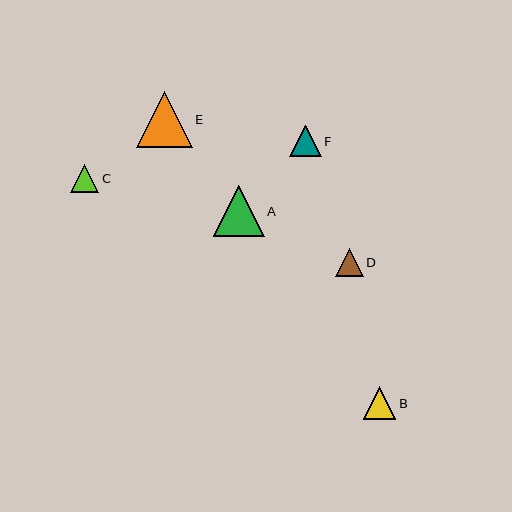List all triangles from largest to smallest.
From largest to smallest: E, A, B, F, C, D.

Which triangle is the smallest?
Triangle D is the smallest with a size of approximately 28 pixels.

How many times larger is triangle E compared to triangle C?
Triangle E is approximately 2.0 times the size of triangle C.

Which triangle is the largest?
Triangle E is the largest with a size of approximately 56 pixels.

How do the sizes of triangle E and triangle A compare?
Triangle E and triangle A are approximately the same size.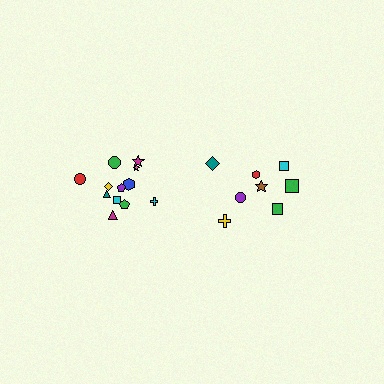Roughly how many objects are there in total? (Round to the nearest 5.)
Roughly 20 objects in total.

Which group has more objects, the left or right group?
The left group.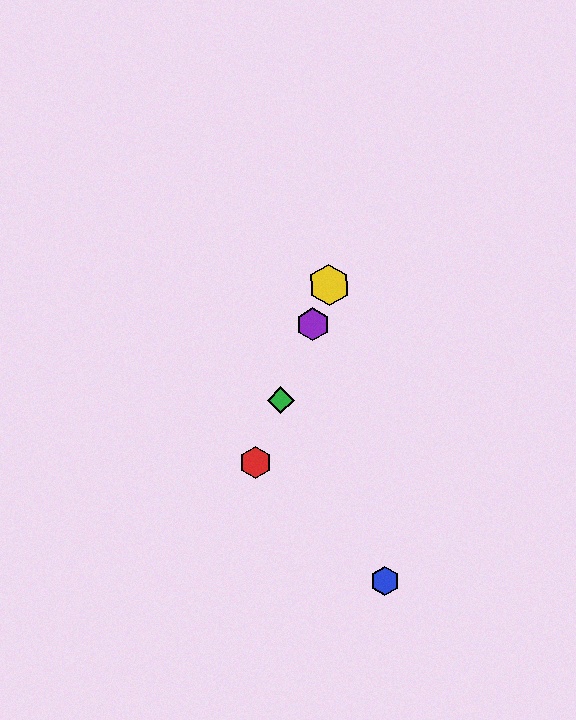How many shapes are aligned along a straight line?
4 shapes (the red hexagon, the green diamond, the yellow hexagon, the purple hexagon) are aligned along a straight line.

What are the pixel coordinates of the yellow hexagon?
The yellow hexagon is at (329, 285).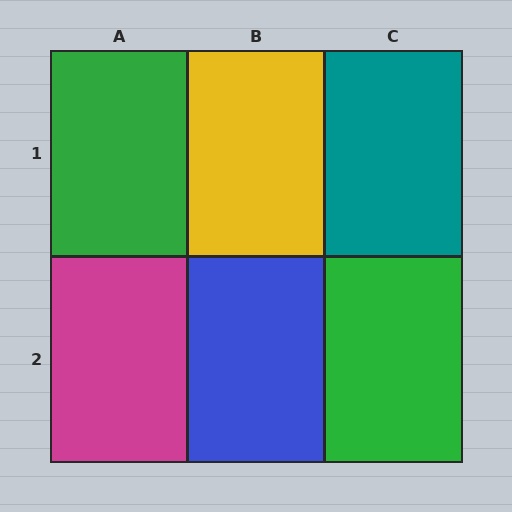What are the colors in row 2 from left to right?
Magenta, blue, green.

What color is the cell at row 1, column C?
Teal.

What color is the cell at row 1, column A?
Green.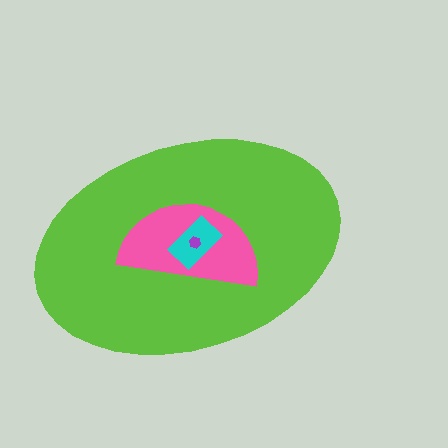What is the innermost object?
The purple hexagon.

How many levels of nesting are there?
4.